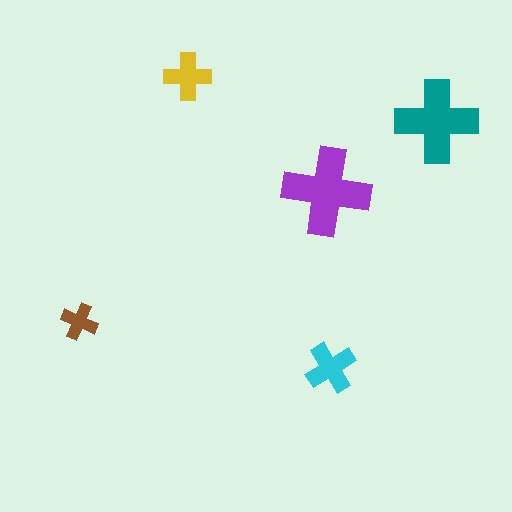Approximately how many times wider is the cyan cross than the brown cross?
About 1.5 times wider.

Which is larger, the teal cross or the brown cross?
The teal one.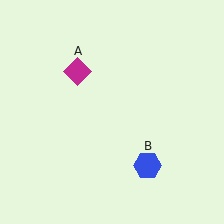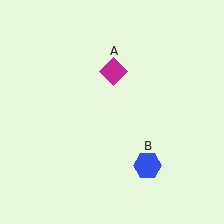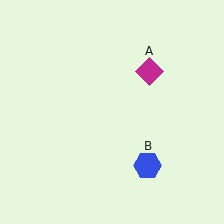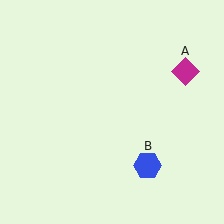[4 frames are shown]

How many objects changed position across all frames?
1 object changed position: magenta diamond (object A).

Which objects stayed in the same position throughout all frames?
Blue hexagon (object B) remained stationary.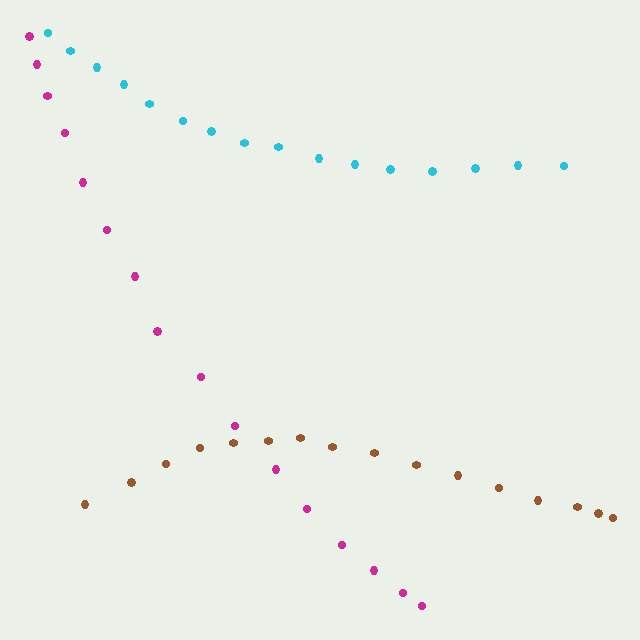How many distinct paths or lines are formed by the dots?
There are 3 distinct paths.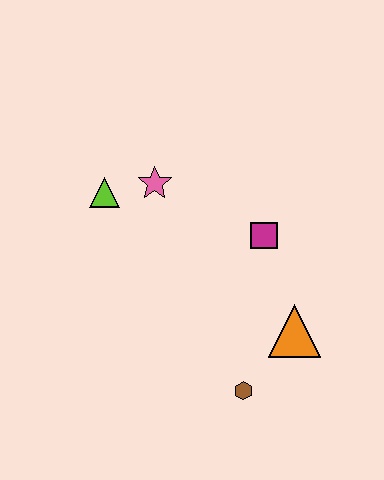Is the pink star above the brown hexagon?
Yes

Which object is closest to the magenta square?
The orange triangle is closest to the magenta square.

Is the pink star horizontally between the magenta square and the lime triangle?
Yes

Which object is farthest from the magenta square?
The lime triangle is farthest from the magenta square.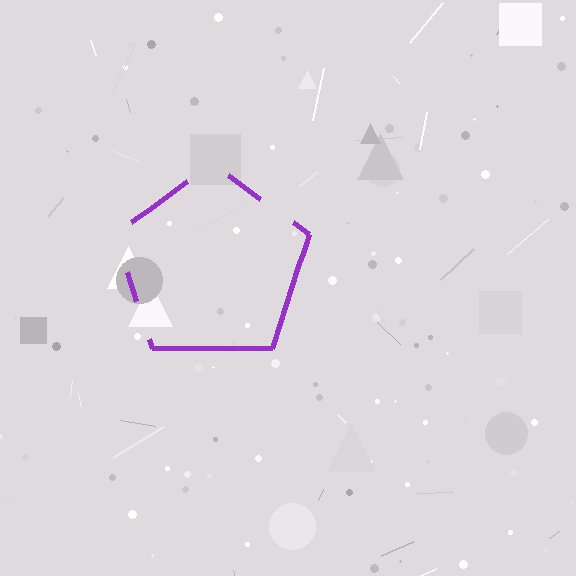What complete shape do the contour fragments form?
The contour fragments form a pentagon.